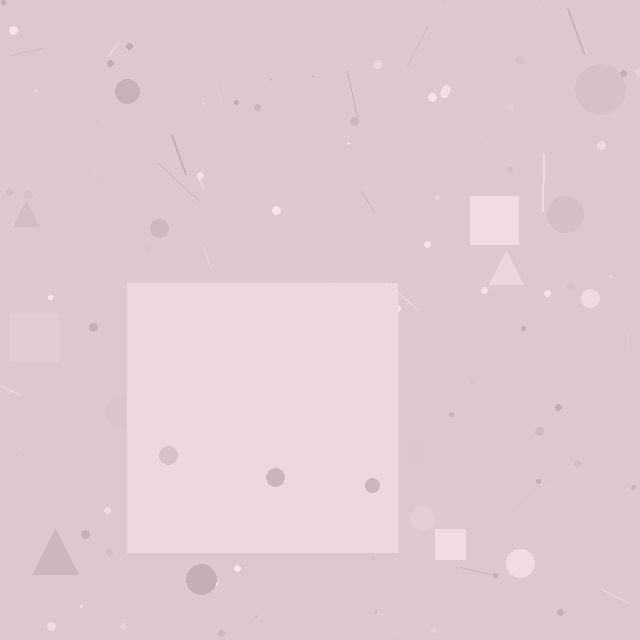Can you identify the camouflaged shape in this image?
The camouflaged shape is a square.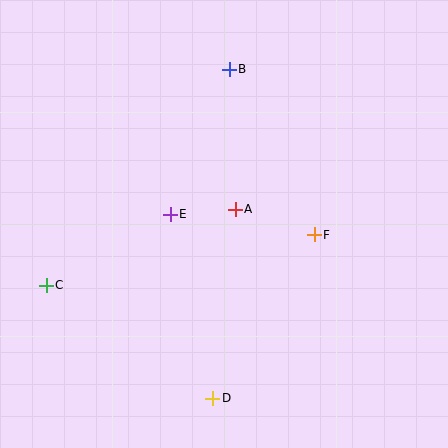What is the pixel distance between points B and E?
The distance between B and E is 157 pixels.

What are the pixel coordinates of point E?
Point E is at (170, 214).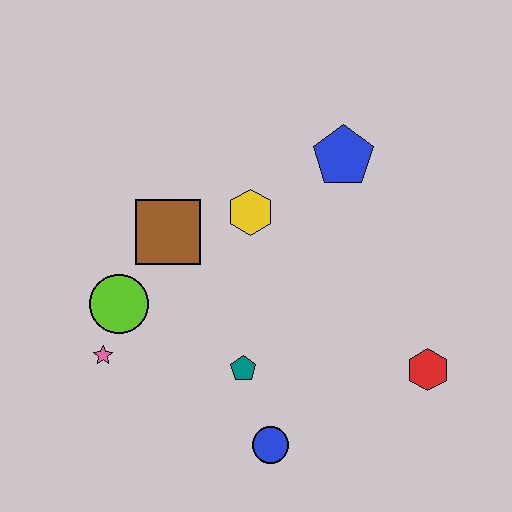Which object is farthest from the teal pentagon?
The blue pentagon is farthest from the teal pentagon.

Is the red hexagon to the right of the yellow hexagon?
Yes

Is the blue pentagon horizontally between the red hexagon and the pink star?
Yes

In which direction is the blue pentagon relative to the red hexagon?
The blue pentagon is above the red hexagon.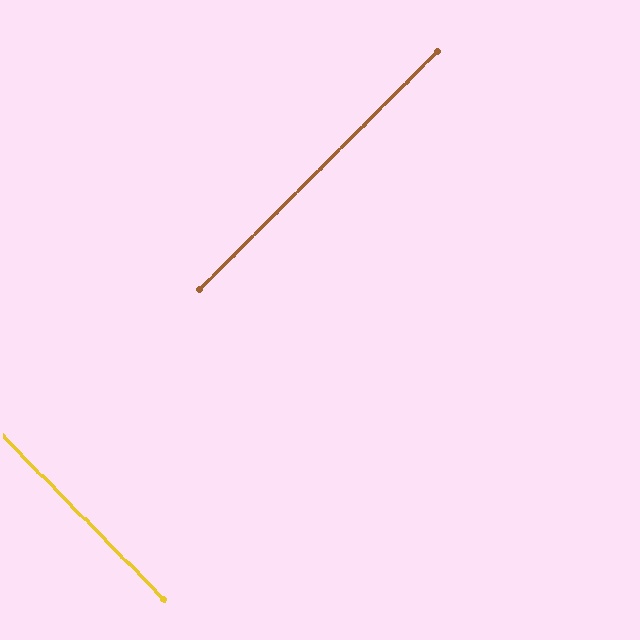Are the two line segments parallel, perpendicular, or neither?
Perpendicular — they meet at approximately 90°.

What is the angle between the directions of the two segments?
Approximately 90 degrees.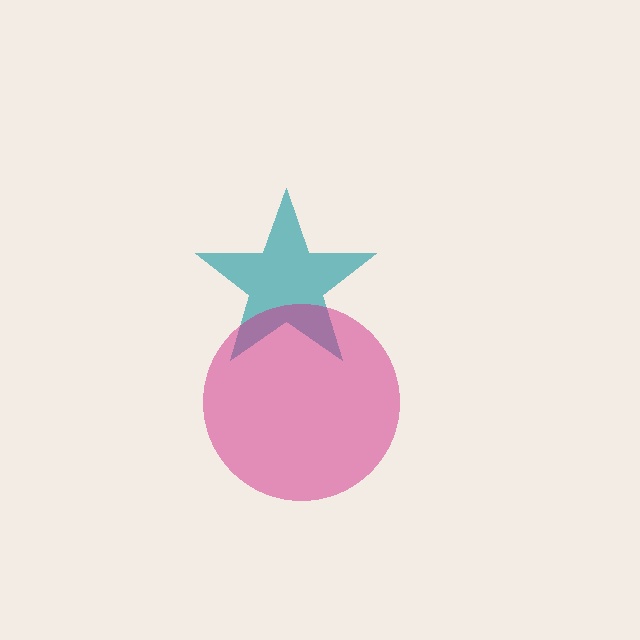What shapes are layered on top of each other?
The layered shapes are: a teal star, a magenta circle.